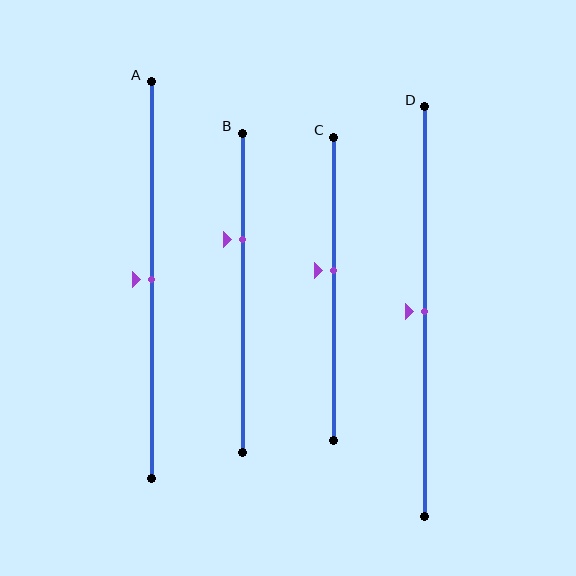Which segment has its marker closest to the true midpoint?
Segment A has its marker closest to the true midpoint.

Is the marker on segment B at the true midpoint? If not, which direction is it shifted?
No, the marker on segment B is shifted upward by about 17% of the segment length.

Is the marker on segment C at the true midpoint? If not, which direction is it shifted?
No, the marker on segment C is shifted upward by about 6% of the segment length.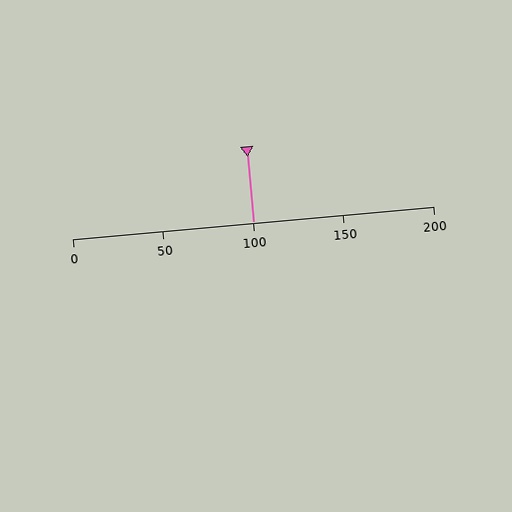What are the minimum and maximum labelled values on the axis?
The axis runs from 0 to 200.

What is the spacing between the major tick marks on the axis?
The major ticks are spaced 50 apart.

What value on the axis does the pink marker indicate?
The marker indicates approximately 100.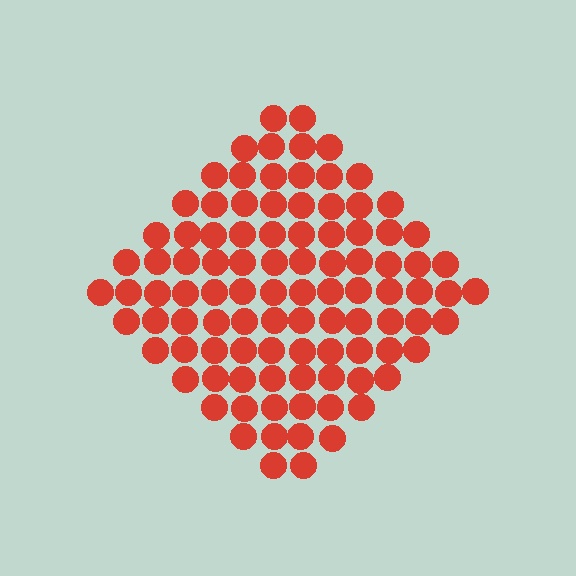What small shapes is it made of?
It is made of small circles.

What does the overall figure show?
The overall figure shows a diamond.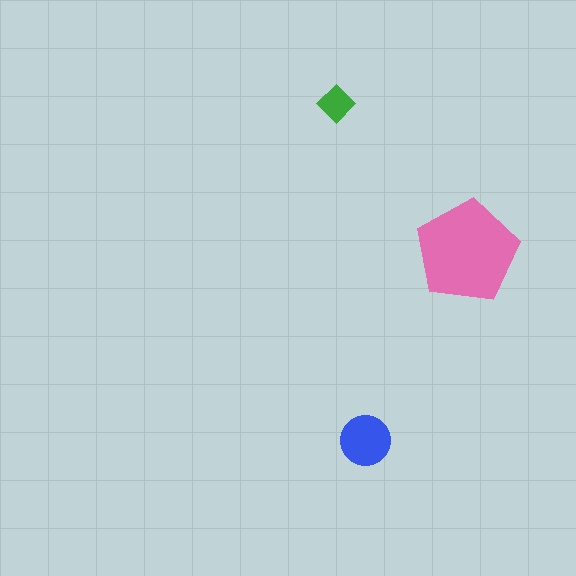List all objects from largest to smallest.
The pink pentagon, the blue circle, the green diamond.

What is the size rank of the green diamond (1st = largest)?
3rd.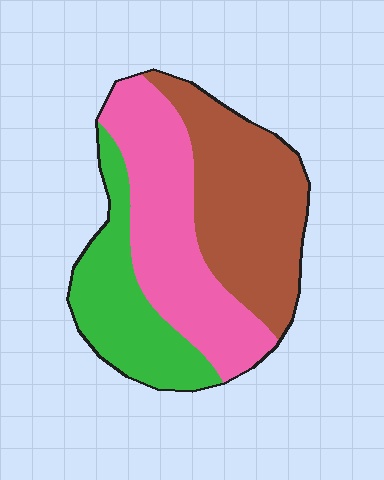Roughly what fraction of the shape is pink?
Pink takes up about three eighths (3/8) of the shape.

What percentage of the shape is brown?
Brown takes up about three eighths (3/8) of the shape.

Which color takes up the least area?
Green, at roughly 25%.